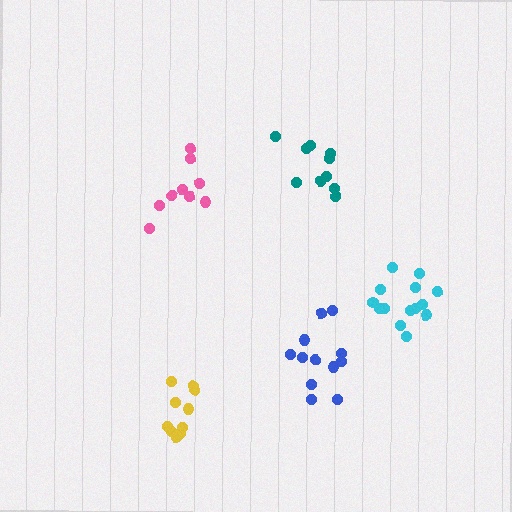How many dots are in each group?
Group 1: 12 dots, Group 2: 10 dots, Group 3: 10 dots, Group 4: 9 dots, Group 5: 14 dots (55 total).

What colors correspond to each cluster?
The clusters are colored: blue, teal, yellow, pink, cyan.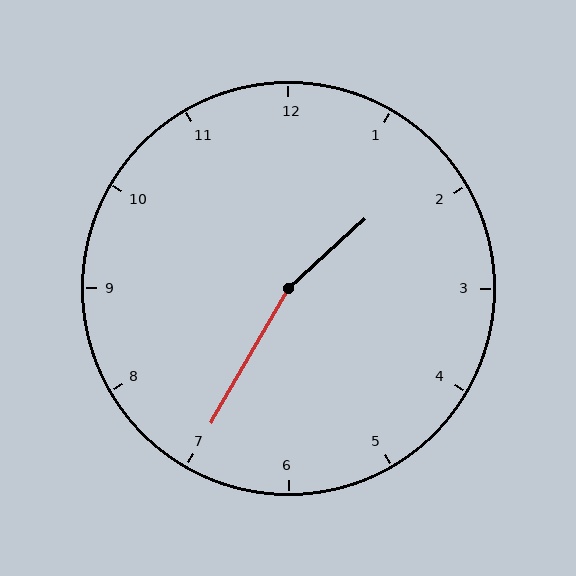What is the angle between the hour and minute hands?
Approximately 162 degrees.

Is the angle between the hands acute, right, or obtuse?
It is obtuse.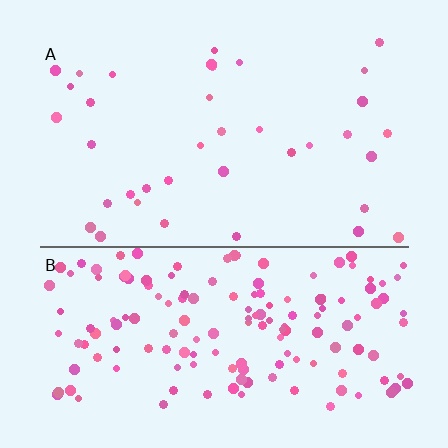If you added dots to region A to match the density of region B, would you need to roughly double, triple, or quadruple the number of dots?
Approximately quadruple.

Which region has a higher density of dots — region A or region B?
B (the bottom).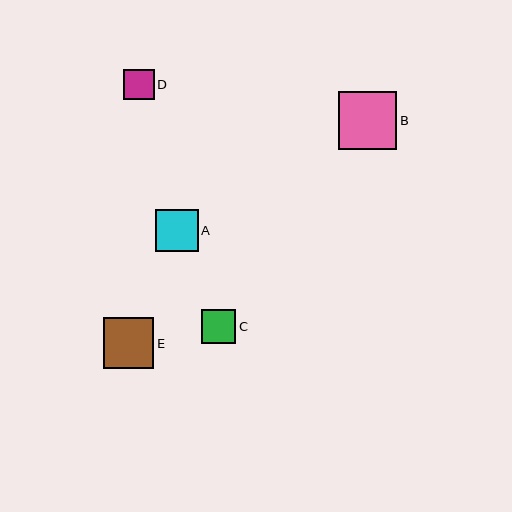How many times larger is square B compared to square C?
Square B is approximately 1.7 times the size of square C.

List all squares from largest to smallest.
From largest to smallest: B, E, A, C, D.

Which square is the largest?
Square B is the largest with a size of approximately 58 pixels.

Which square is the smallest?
Square D is the smallest with a size of approximately 31 pixels.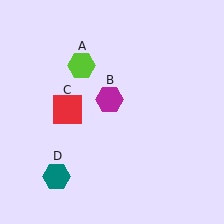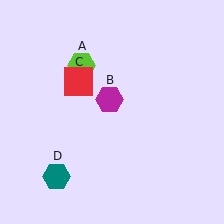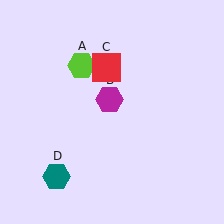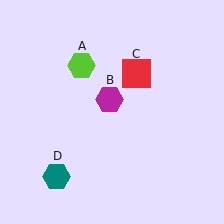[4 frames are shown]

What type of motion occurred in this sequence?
The red square (object C) rotated clockwise around the center of the scene.